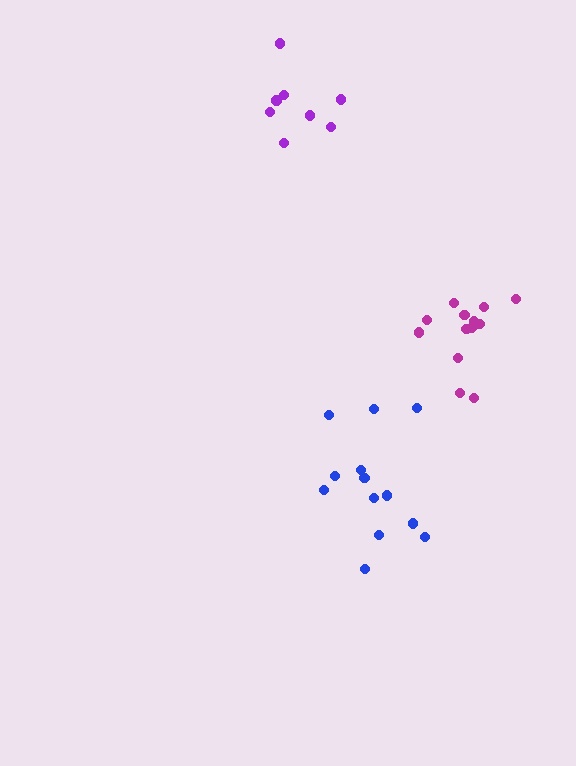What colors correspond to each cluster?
The clusters are colored: purple, blue, magenta.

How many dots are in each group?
Group 1: 8 dots, Group 2: 13 dots, Group 3: 13 dots (34 total).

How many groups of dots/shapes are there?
There are 3 groups.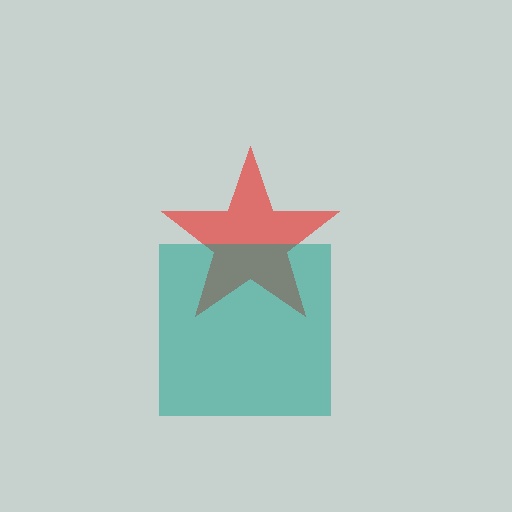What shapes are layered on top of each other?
The layered shapes are: a red star, a teal square.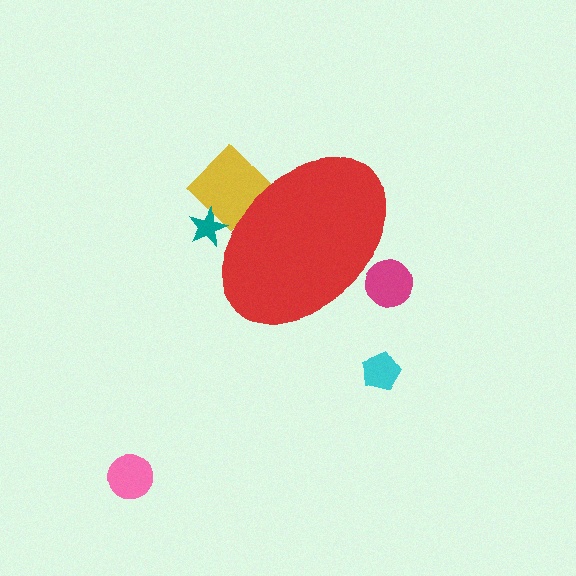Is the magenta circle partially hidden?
Yes, the magenta circle is partially hidden behind the red ellipse.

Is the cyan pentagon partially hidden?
No, the cyan pentagon is fully visible.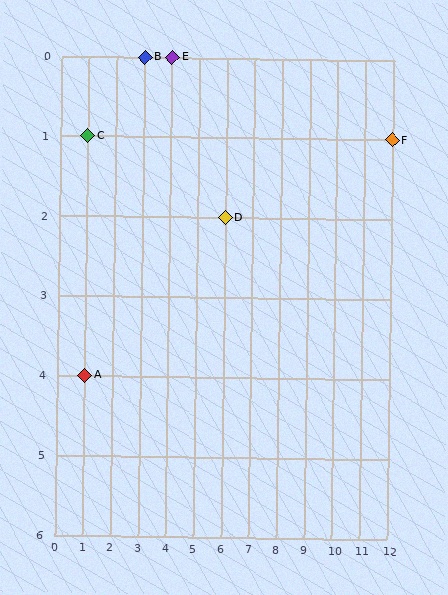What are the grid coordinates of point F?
Point F is at grid coordinates (12, 1).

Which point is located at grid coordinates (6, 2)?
Point D is at (6, 2).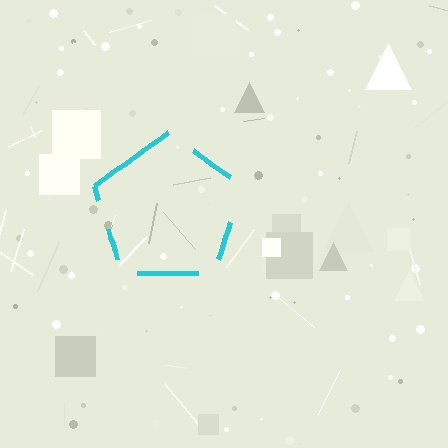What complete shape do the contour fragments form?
The contour fragments form a pentagon.